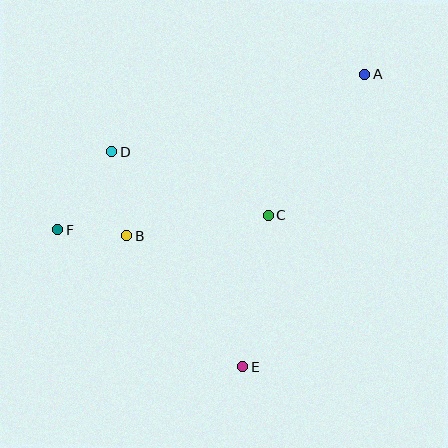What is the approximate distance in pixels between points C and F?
The distance between C and F is approximately 211 pixels.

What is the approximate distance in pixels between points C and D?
The distance between C and D is approximately 169 pixels.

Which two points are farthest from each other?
Points A and F are farthest from each other.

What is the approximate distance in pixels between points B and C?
The distance between B and C is approximately 144 pixels.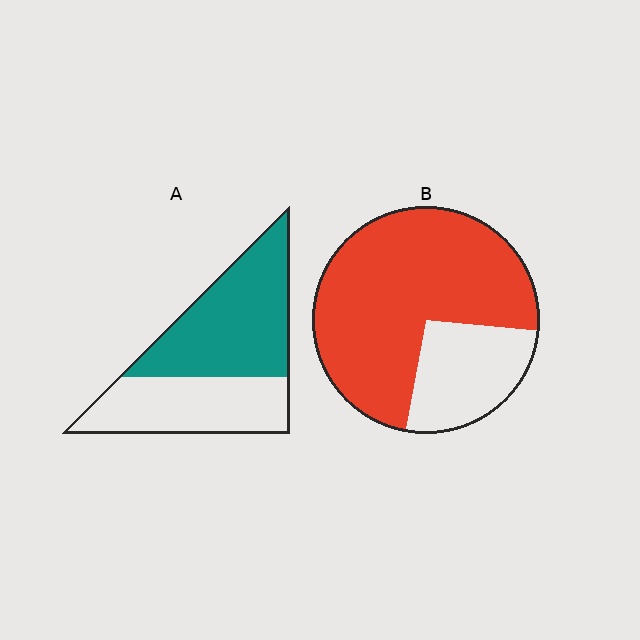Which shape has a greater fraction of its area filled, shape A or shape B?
Shape B.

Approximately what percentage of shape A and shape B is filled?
A is approximately 55% and B is approximately 75%.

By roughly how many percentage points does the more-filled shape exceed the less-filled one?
By roughly 15 percentage points (B over A).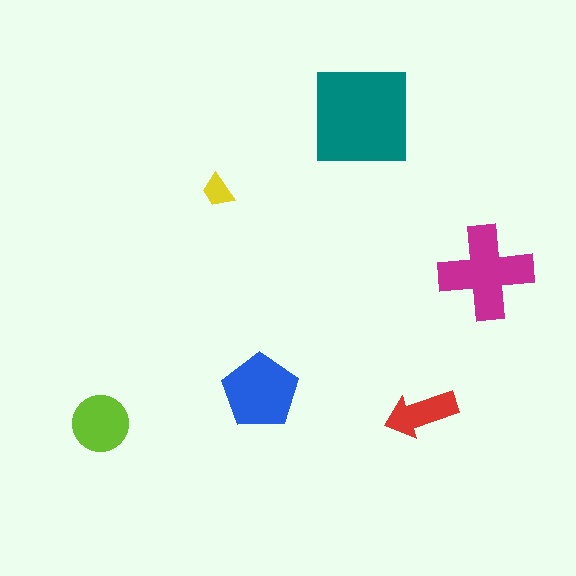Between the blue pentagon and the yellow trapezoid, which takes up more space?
The blue pentagon.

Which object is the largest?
The teal square.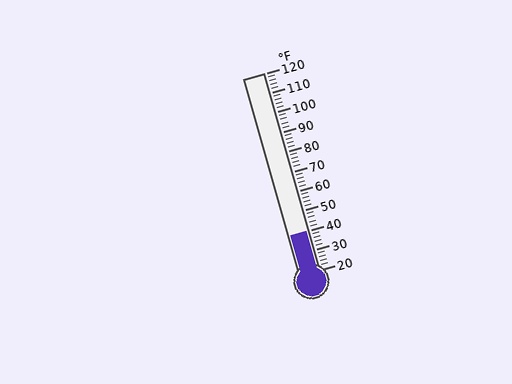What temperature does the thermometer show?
The thermometer shows approximately 40°F.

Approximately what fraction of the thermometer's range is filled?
The thermometer is filled to approximately 20% of its range.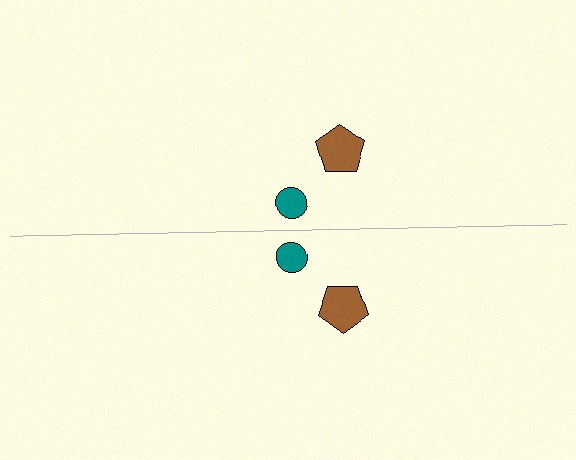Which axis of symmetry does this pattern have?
The pattern has a horizontal axis of symmetry running through the center of the image.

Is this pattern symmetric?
Yes, this pattern has bilateral (reflection) symmetry.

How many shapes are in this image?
There are 4 shapes in this image.